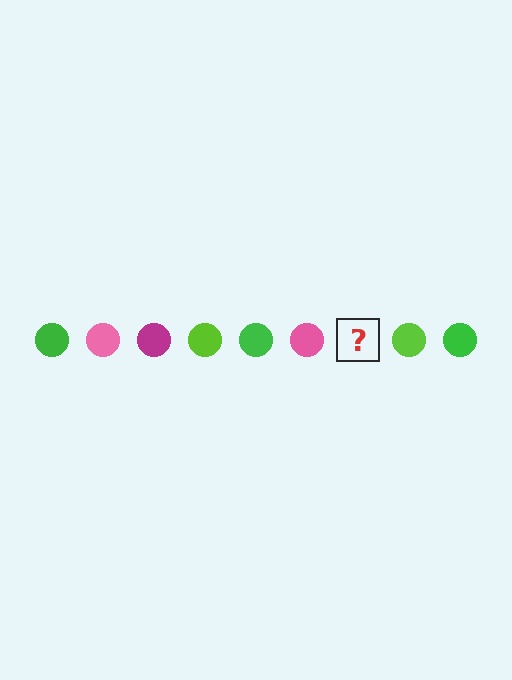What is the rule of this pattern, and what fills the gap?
The rule is that the pattern cycles through green, pink, magenta, lime circles. The gap should be filled with a magenta circle.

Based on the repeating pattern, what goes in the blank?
The blank should be a magenta circle.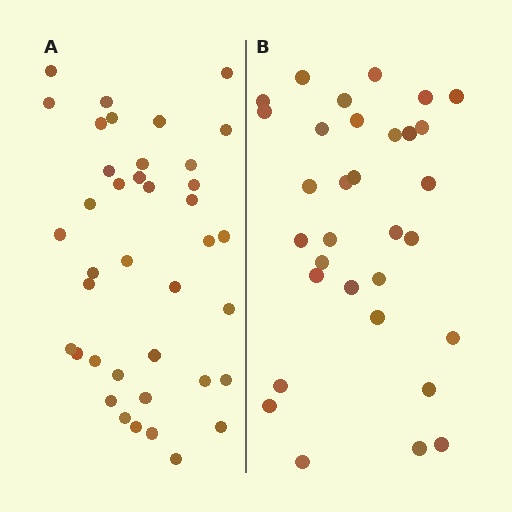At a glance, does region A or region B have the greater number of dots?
Region A (the left region) has more dots.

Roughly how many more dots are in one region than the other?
Region A has roughly 8 or so more dots than region B.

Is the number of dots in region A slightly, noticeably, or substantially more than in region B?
Region A has only slightly more — the two regions are fairly close. The ratio is roughly 1.2 to 1.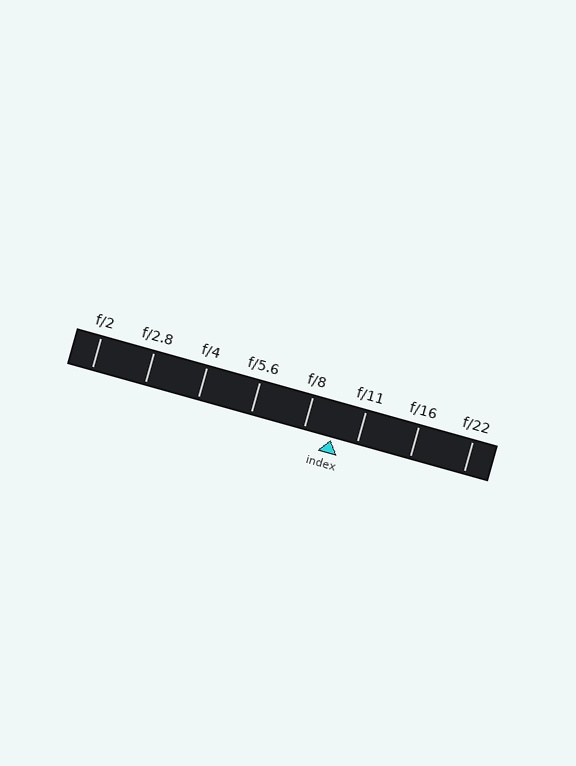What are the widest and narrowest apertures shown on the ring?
The widest aperture shown is f/2 and the narrowest is f/22.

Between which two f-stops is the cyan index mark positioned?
The index mark is between f/8 and f/11.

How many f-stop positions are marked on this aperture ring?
There are 8 f-stop positions marked.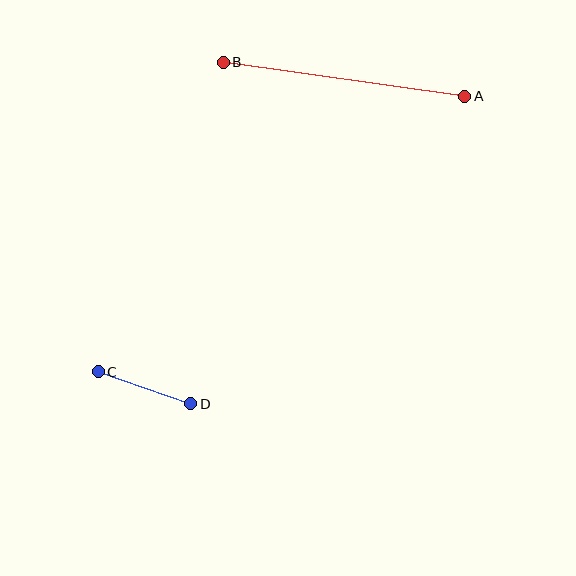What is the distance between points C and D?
The distance is approximately 98 pixels.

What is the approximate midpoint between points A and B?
The midpoint is at approximately (344, 79) pixels.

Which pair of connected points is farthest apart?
Points A and B are farthest apart.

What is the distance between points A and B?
The distance is approximately 244 pixels.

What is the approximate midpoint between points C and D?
The midpoint is at approximately (144, 388) pixels.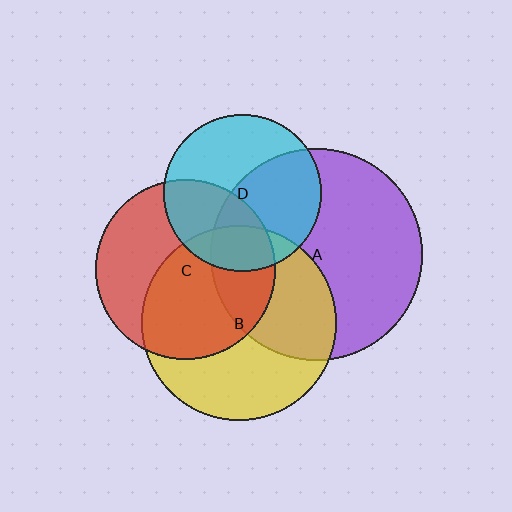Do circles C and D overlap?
Yes.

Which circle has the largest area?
Circle A (purple).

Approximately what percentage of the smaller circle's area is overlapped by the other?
Approximately 35%.